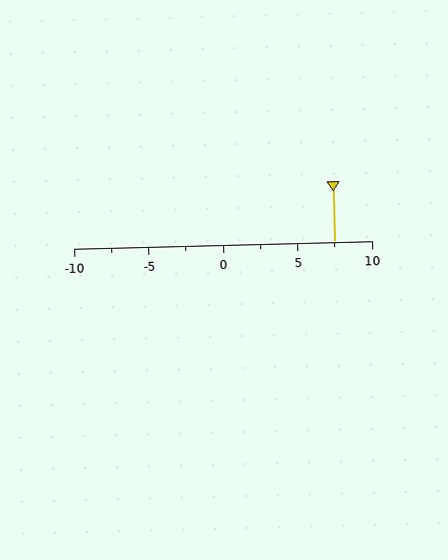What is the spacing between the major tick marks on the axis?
The major ticks are spaced 5 apart.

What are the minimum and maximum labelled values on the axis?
The axis runs from -10 to 10.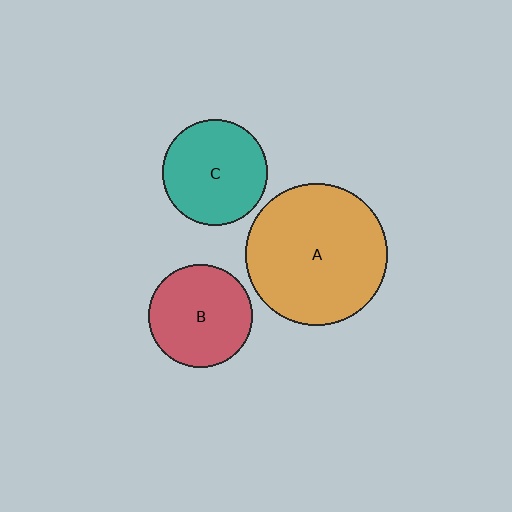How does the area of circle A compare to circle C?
Approximately 1.8 times.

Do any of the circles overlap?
No, none of the circles overlap.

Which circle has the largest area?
Circle A (orange).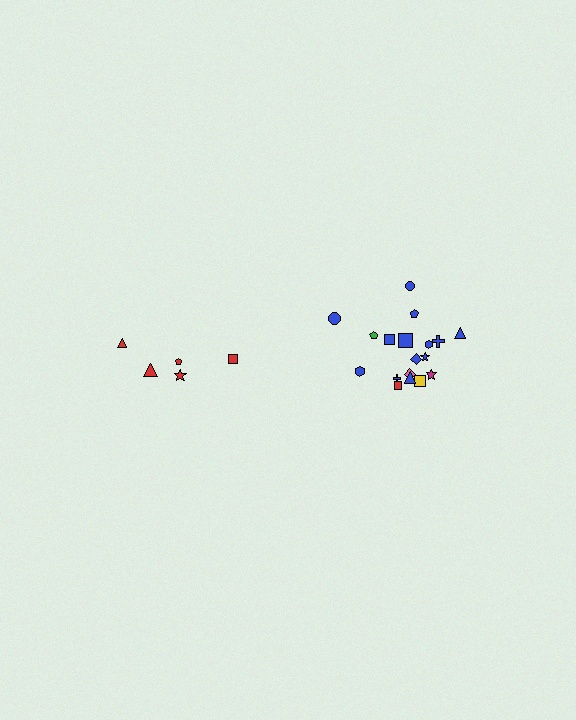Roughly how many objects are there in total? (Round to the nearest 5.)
Roughly 25 objects in total.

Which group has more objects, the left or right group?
The right group.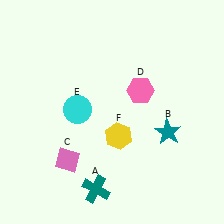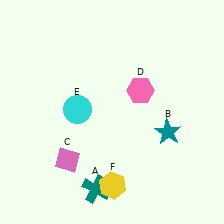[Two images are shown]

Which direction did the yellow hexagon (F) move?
The yellow hexagon (F) moved down.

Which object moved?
The yellow hexagon (F) moved down.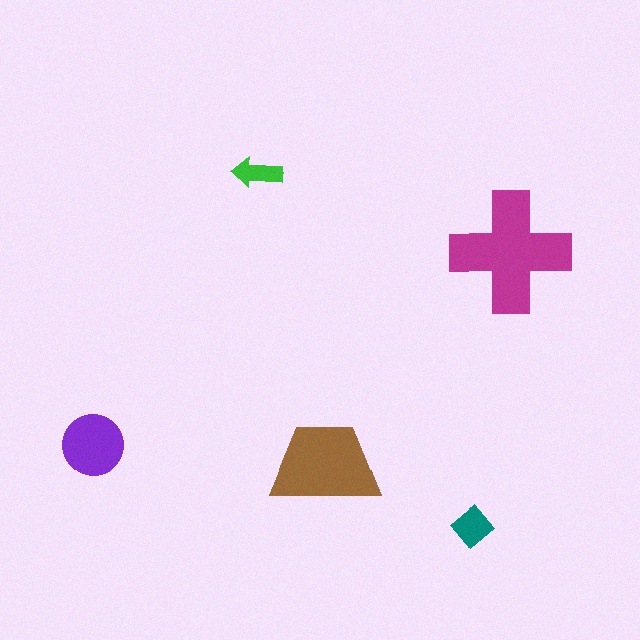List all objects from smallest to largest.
The green arrow, the teal diamond, the purple circle, the brown trapezoid, the magenta cross.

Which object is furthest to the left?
The purple circle is leftmost.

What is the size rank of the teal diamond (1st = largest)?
4th.